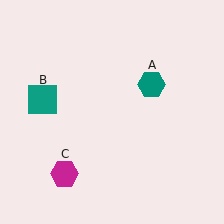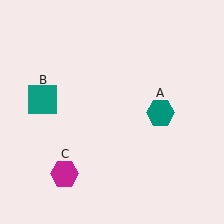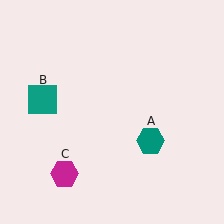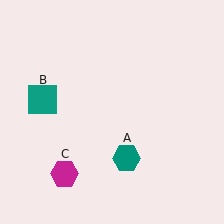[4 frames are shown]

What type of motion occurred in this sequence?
The teal hexagon (object A) rotated clockwise around the center of the scene.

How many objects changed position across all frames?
1 object changed position: teal hexagon (object A).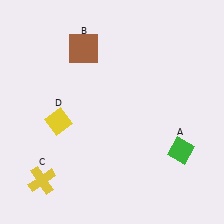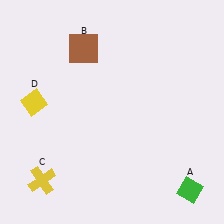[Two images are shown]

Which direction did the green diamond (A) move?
The green diamond (A) moved down.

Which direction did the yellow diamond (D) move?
The yellow diamond (D) moved left.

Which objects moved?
The objects that moved are: the green diamond (A), the yellow diamond (D).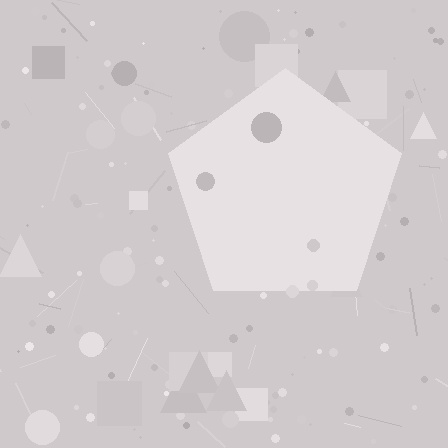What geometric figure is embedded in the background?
A pentagon is embedded in the background.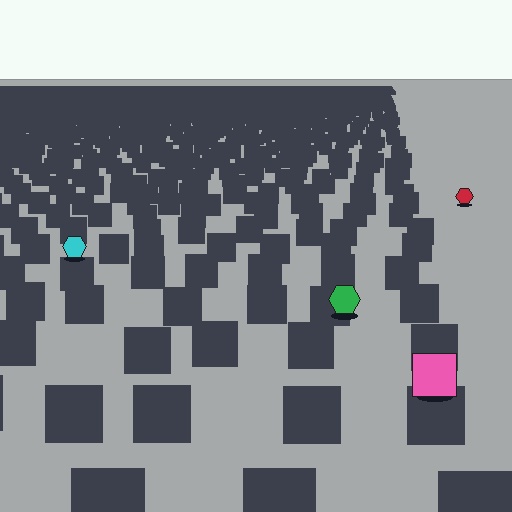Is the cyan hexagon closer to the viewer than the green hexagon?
No. The green hexagon is closer — you can tell from the texture gradient: the ground texture is coarser near it.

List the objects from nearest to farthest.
From nearest to farthest: the pink square, the green hexagon, the cyan hexagon, the red hexagon.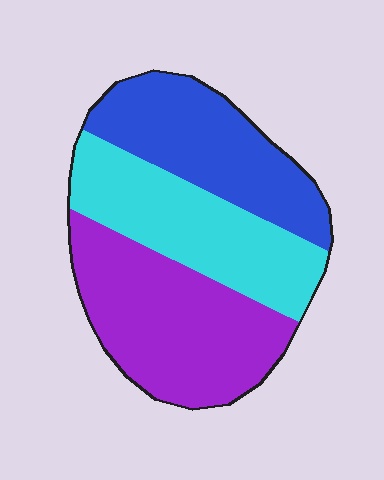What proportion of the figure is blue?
Blue takes up between a sixth and a third of the figure.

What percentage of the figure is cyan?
Cyan takes up about one third (1/3) of the figure.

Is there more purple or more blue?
Purple.